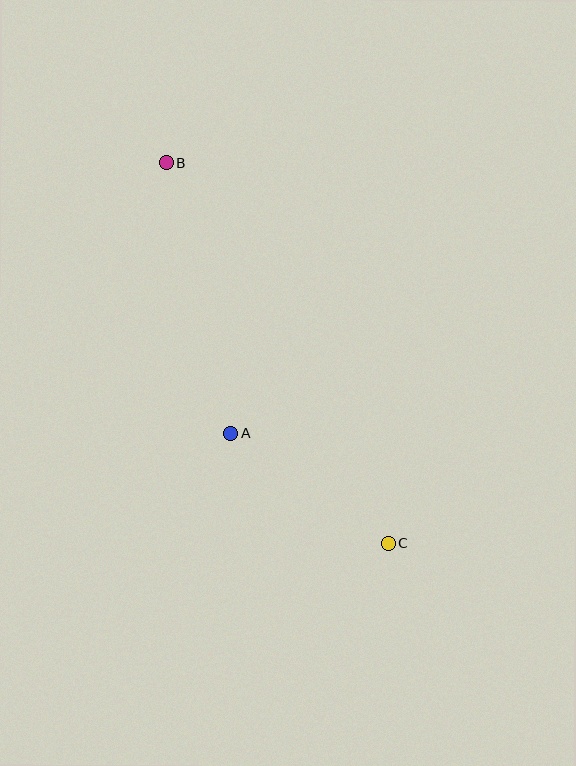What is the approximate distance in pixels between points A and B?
The distance between A and B is approximately 278 pixels.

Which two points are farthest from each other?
Points B and C are farthest from each other.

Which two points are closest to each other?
Points A and C are closest to each other.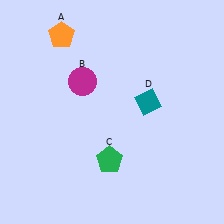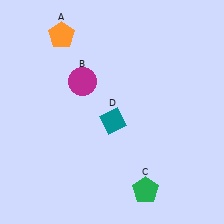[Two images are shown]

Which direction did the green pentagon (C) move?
The green pentagon (C) moved right.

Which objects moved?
The objects that moved are: the green pentagon (C), the teal diamond (D).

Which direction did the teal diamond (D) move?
The teal diamond (D) moved left.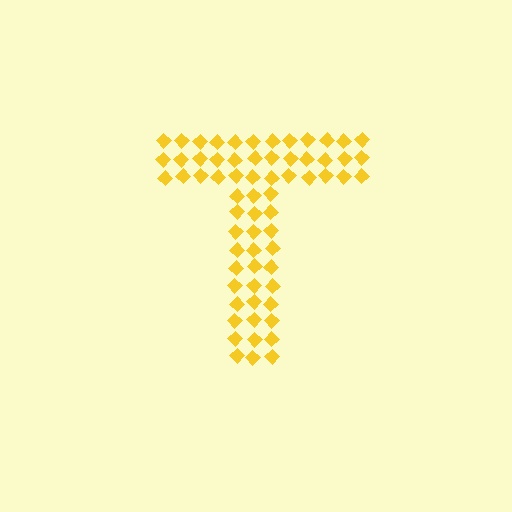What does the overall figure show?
The overall figure shows the letter T.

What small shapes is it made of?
It is made of small diamonds.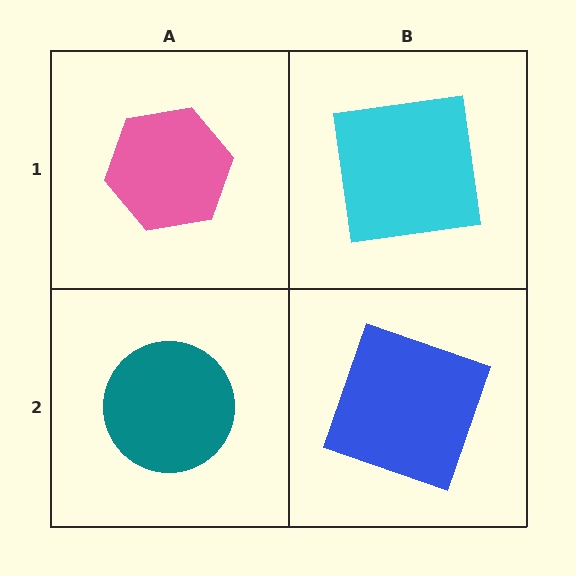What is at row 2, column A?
A teal circle.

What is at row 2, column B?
A blue square.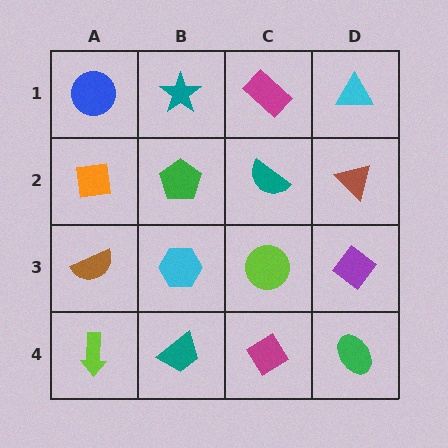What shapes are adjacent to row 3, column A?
An orange square (row 2, column A), a lime arrow (row 4, column A), a cyan hexagon (row 3, column B).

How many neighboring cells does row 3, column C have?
4.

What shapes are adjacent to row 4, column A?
A brown semicircle (row 3, column A), a teal trapezoid (row 4, column B).